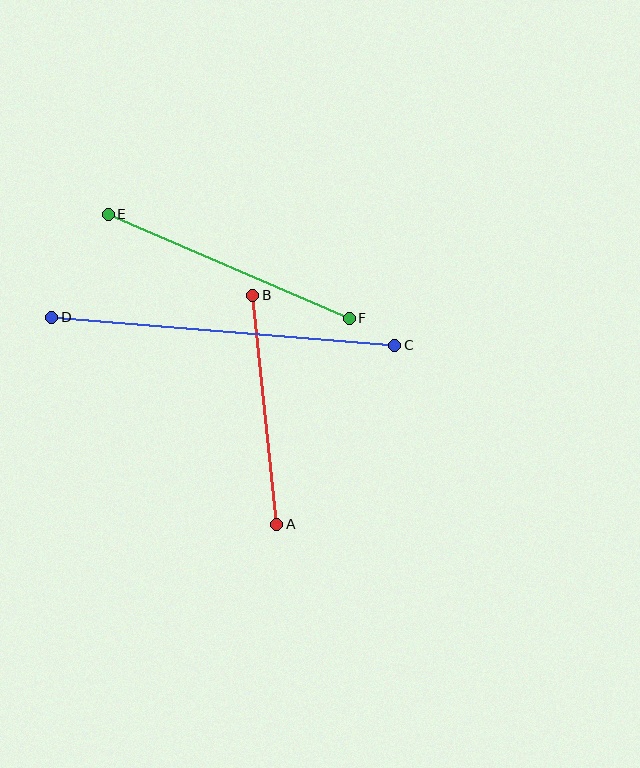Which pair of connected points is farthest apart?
Points C and D are farthest apart.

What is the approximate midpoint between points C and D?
The midpoint is at approximately (223, 331) pixels.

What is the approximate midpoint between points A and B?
The midpoint is at approximately (265, 410) pixels.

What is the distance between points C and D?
The distance is approximately 344 pixels.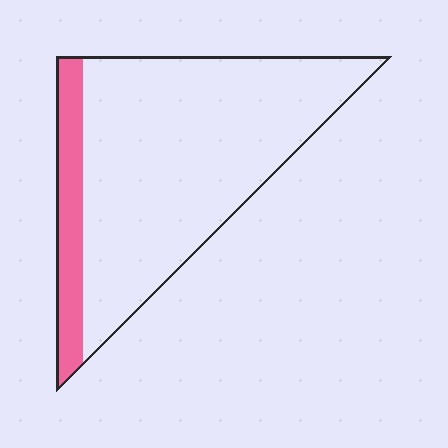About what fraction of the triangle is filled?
About one sixth (1/6).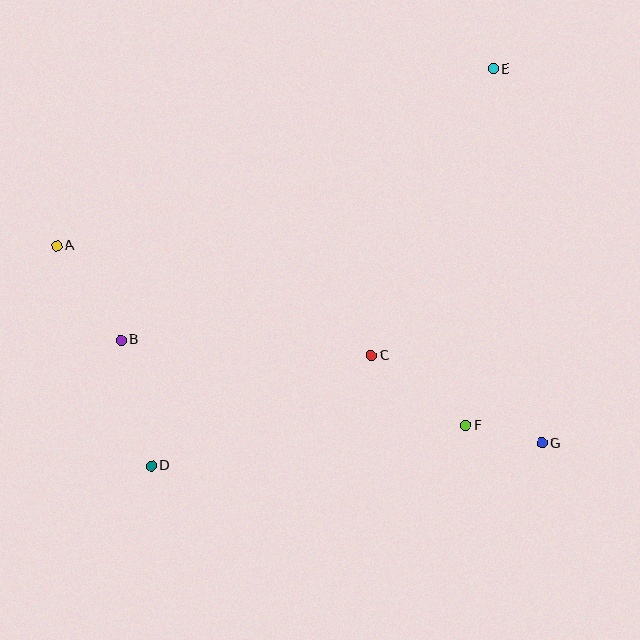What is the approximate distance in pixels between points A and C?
The distance between A and C is approximately 333 pixels.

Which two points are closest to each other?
Points F and G are closest to each other.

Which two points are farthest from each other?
Points D and E are farthest from each other.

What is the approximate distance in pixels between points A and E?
The distance between A and E is approximately 471 pixels.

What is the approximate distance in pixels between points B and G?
The distance between B and G is approximately 433 pixels.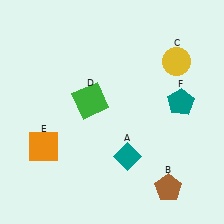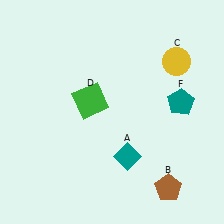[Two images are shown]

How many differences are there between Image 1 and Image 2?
There is 1 difference between the two images.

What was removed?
The orange square (E) was removed in Image 2.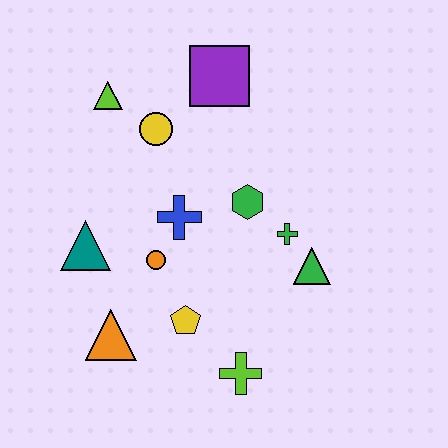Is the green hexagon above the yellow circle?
No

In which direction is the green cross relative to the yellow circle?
The green cross is to the right of the yellow circle.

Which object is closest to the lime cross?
The yellow pentagon is closest to the lime cross.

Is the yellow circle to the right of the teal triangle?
Yes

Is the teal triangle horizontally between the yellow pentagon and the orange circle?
No